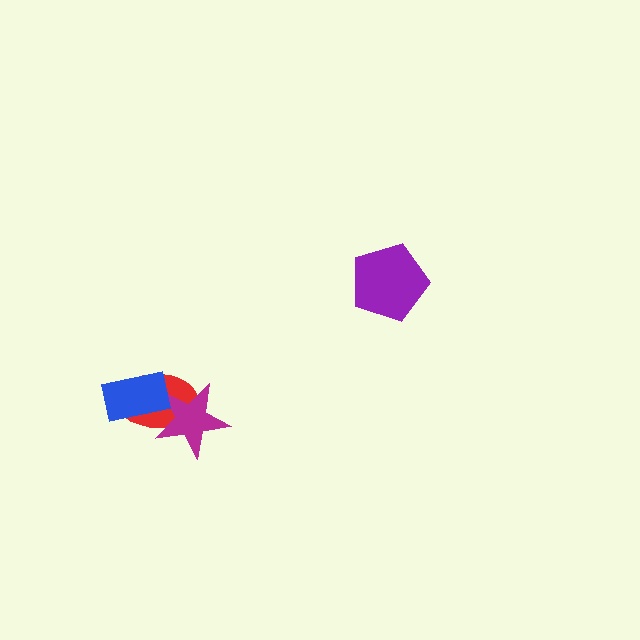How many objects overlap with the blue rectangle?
2 objects overlap with the blue rectangle.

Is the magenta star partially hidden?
Yes, it is partially covered by another shape.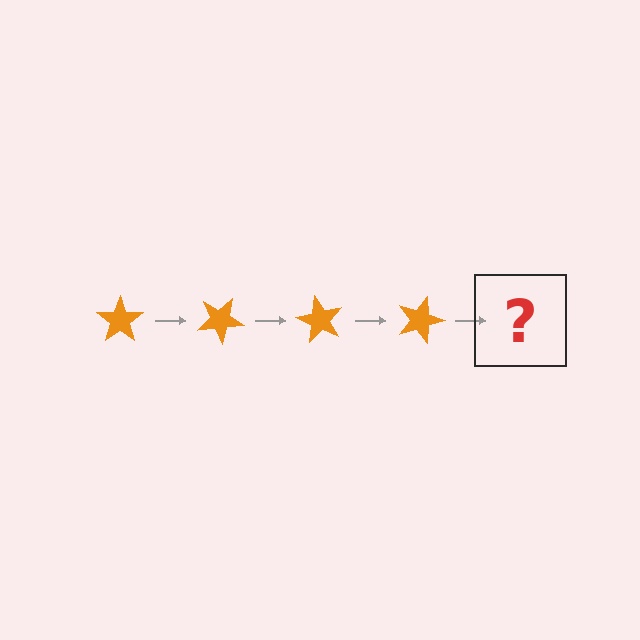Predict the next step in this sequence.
The next step is an orange star rotated 120 degrees.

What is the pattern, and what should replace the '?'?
The pattern is that the star rotates 30 degrees each step. The '?' should be an orange star rotated 120 degrees.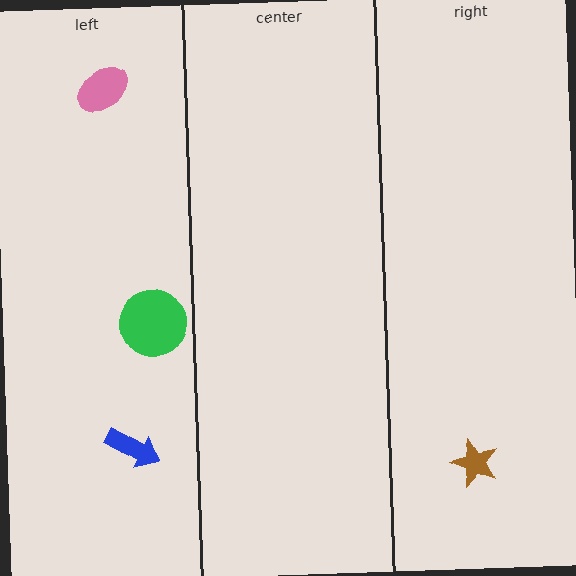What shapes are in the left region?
The blue arrow, the pink ellipse, the green circle.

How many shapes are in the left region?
3.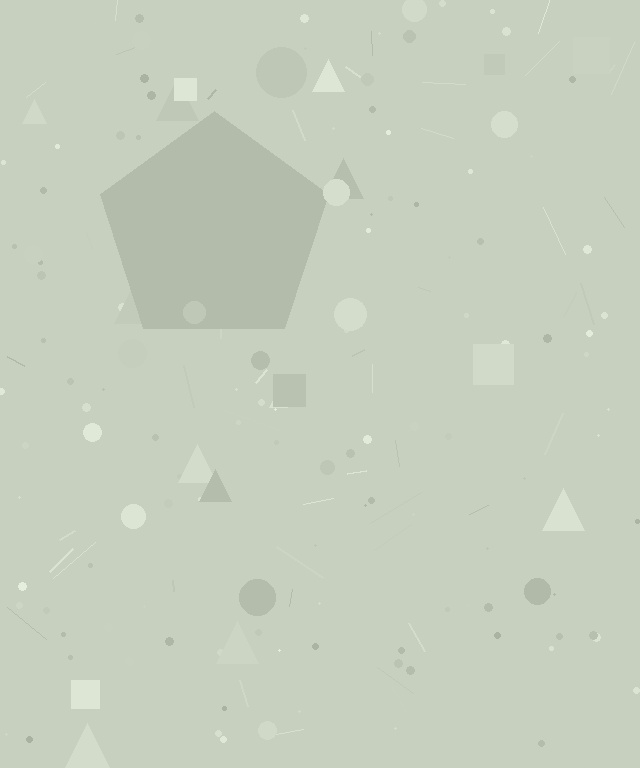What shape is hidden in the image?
A pentagon is hidden in the image.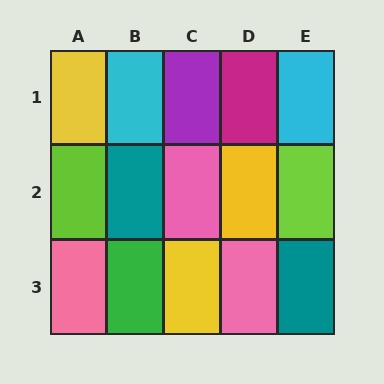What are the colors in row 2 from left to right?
Lime, teal, pink, yellow, lime.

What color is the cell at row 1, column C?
Purple.